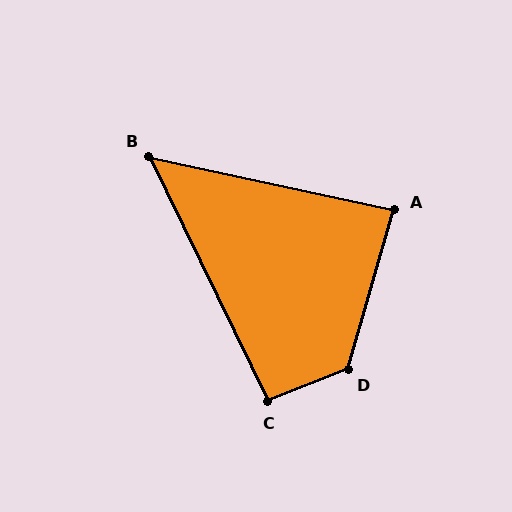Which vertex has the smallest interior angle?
B, at approximately 52 degrees.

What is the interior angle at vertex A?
Approximately 86 degrees (approximately right).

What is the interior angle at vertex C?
Approximately 94 degrees (approximately right).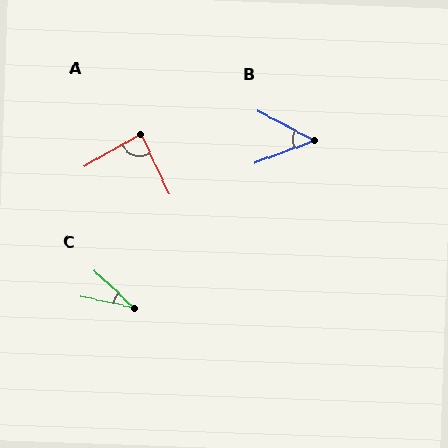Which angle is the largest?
A, at approximately 86 degrees.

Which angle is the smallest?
C, at approximately 32 degrees.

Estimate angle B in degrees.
Approximately 49 degrees.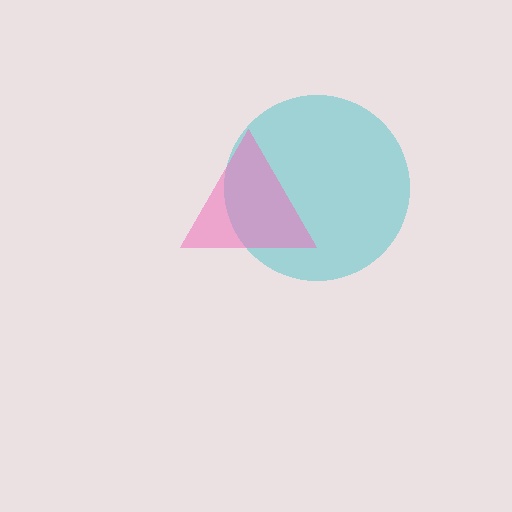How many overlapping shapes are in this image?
There are 2 overlapping shapes in the image.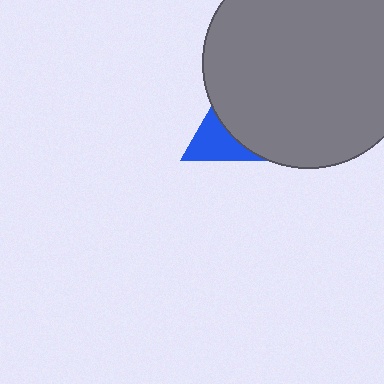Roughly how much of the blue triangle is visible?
A small part of it is visible (roughly 43%).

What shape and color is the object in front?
The object in front is a gray circle.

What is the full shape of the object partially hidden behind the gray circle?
The partially hidden object is a blue triangle.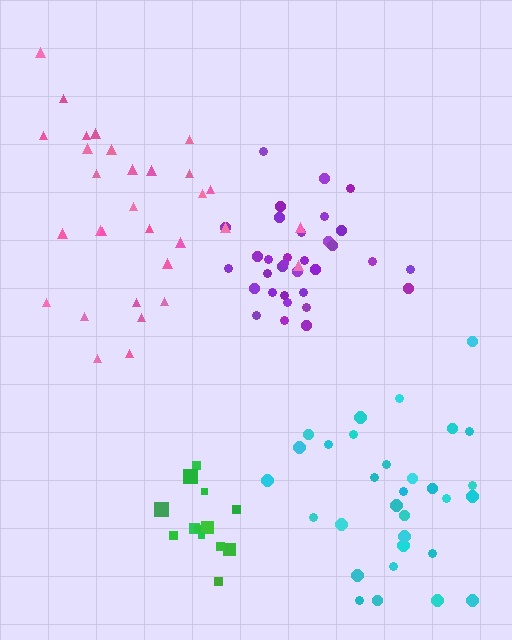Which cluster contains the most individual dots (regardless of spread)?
Purple (33).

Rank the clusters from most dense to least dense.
purple, green, cyan, pink.